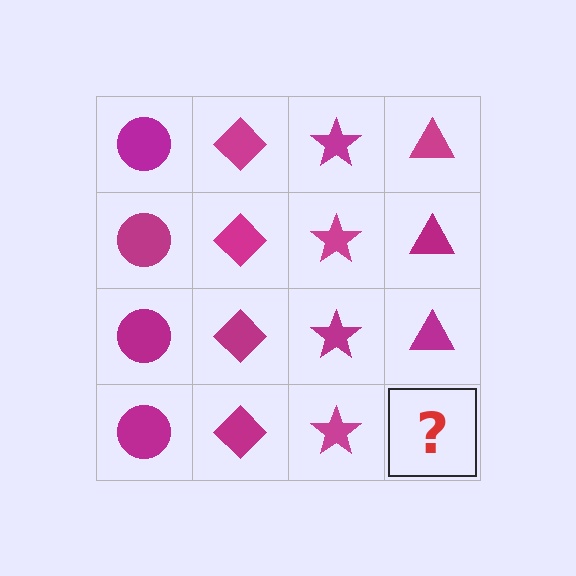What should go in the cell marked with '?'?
The missing cell should contain a magenta triangle.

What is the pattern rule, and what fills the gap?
The rule is that each column has a consistent shape. The gap should be filled with a magenta triangle.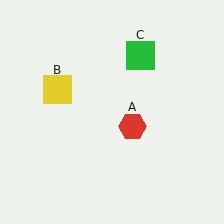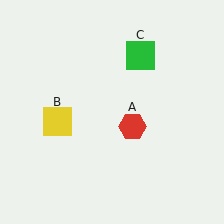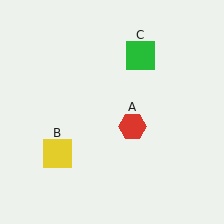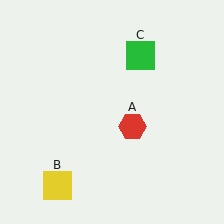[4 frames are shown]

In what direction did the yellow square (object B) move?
The yellow square (object B) moved down.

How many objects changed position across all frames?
1 object changed position: yellow square (object B).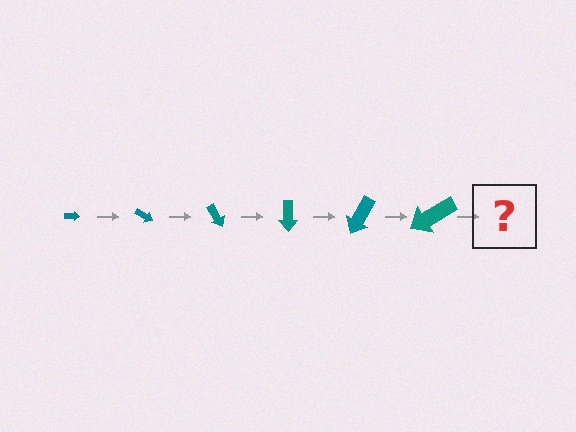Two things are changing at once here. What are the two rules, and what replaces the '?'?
The two rules are that the arrow grows larger each step and it rotates 30 degrees each step. The '?' should be an arrow, larger than the previous one and rotated 180 degrees from the start.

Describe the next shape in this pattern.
It should be an arrow, larger than the previous one and rotated 180 degrees from the start.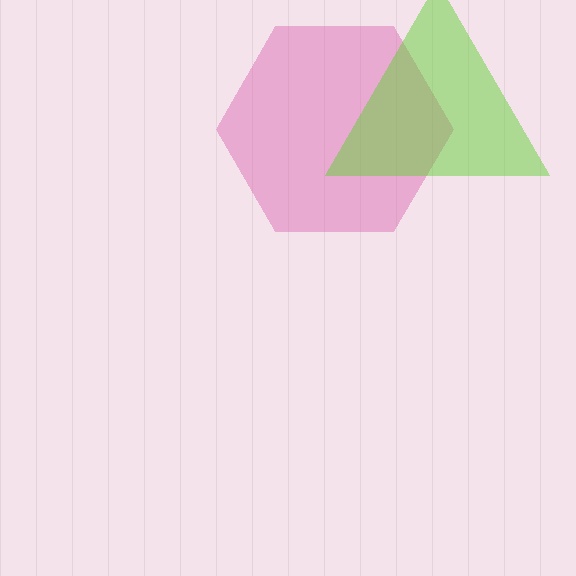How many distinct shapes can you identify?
There are 2 distinct shapes: a pink hexagon, a lime triangle.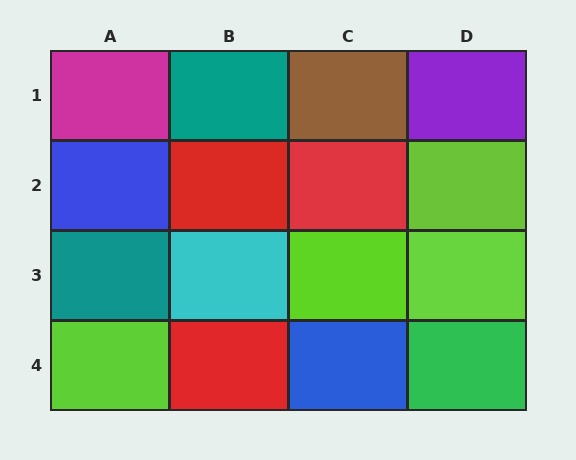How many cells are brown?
1 cell is brown.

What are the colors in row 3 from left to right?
Teal, cyan, lime, lime.